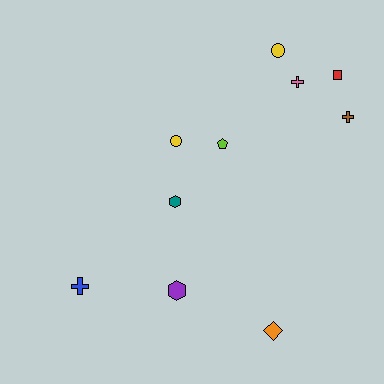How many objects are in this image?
There are 10 objects.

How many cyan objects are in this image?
There are no cyan objects.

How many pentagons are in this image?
There is 1 pentagon.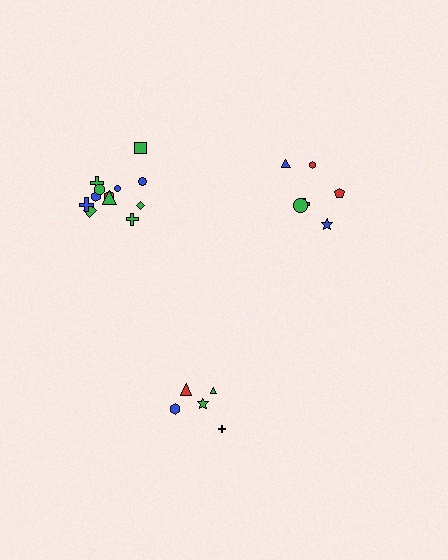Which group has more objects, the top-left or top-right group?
The top-left group.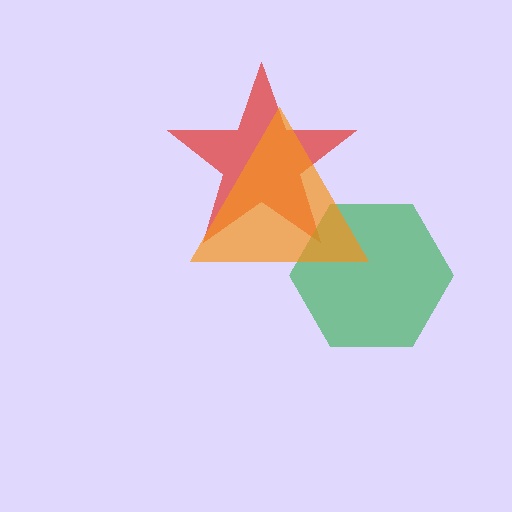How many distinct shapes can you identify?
There are 3 distinct shapes: a red star, a green hexagon, an orange triangle.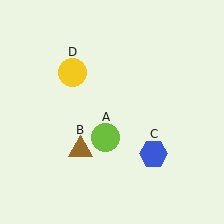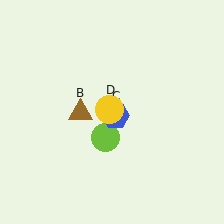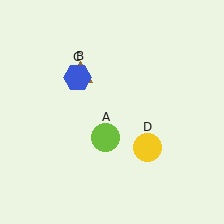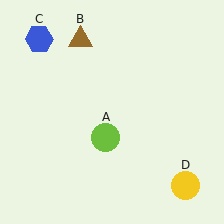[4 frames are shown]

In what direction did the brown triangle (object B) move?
The brown triangle (object B) moved up.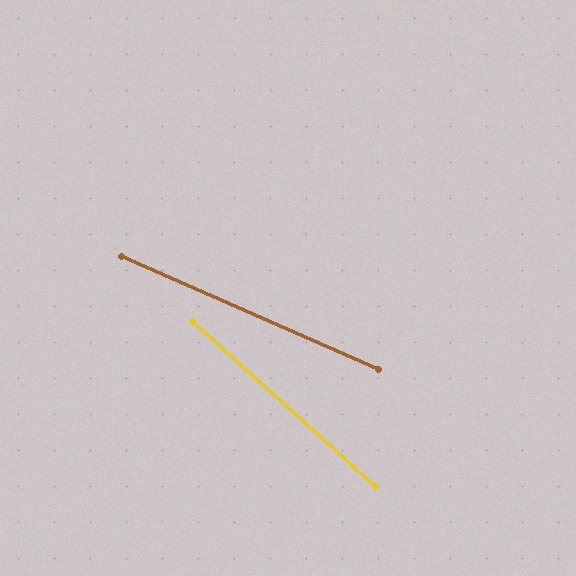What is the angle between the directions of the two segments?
Approximately 18 degrees.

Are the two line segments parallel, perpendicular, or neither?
Neither parallel nor perpendicular — they differ by about 18°.